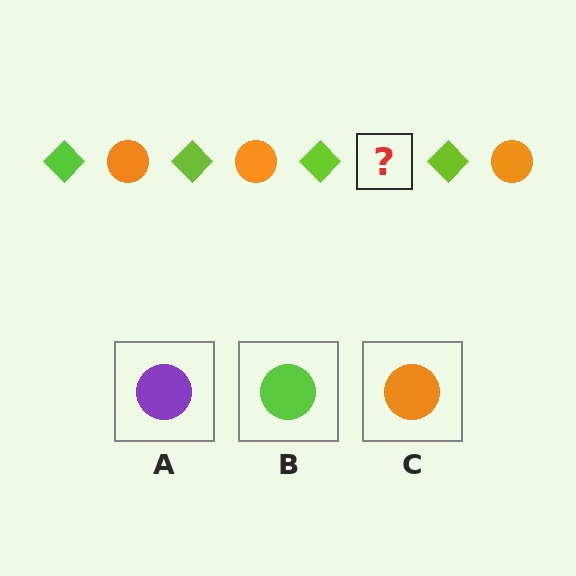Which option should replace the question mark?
Option C.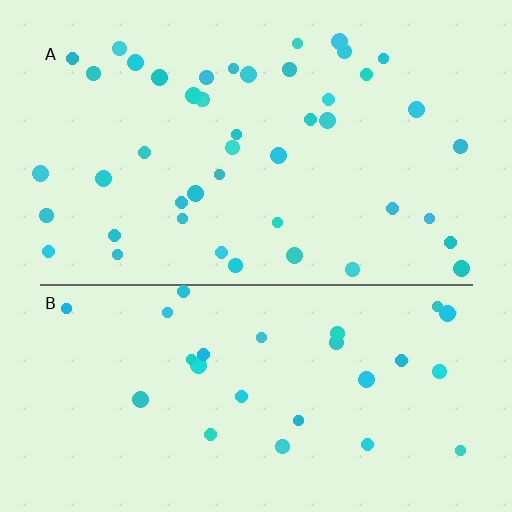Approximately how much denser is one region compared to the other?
Approximately 1.6× — region A over region B.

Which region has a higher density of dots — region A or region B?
A (the top).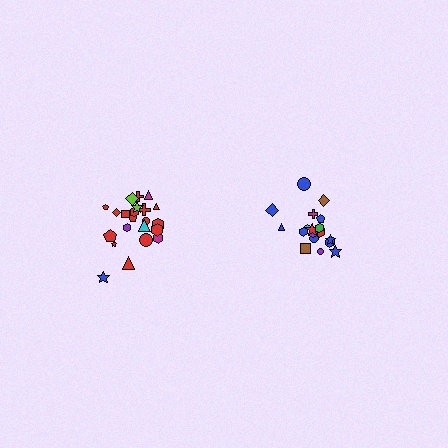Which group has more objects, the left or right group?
The left group.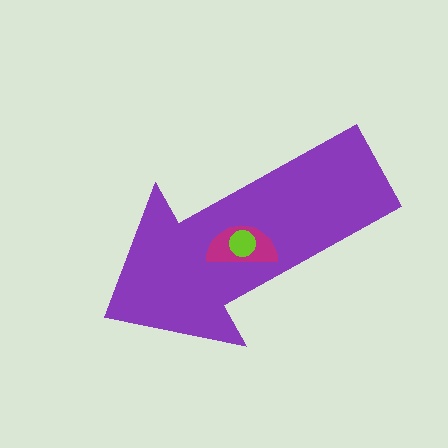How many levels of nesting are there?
3.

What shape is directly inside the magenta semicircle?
The lime circle.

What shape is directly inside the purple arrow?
The magenta semicircle.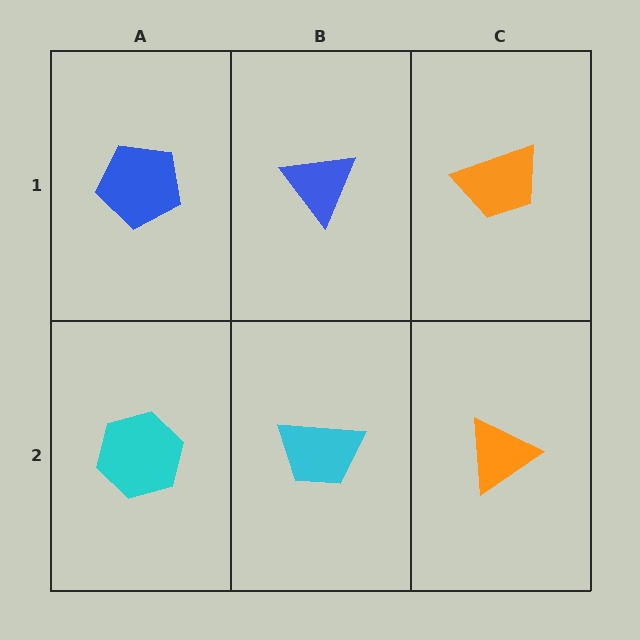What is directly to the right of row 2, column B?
An orange triangle.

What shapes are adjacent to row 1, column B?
A cyan trapezoid (row 2, column B), a blue pentagon (row 1, column A), an orange trapezoid (row 1, column C).